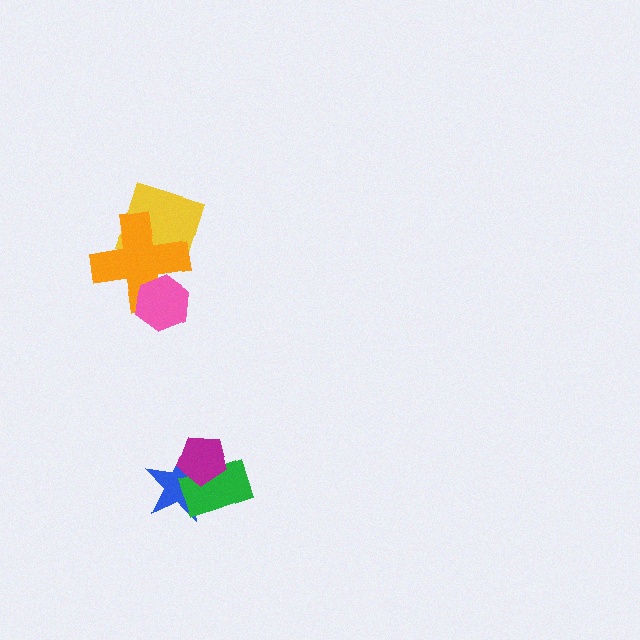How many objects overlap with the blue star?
2 objects overlap with the blue star.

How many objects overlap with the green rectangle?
2 objects overlap with the green rectangle.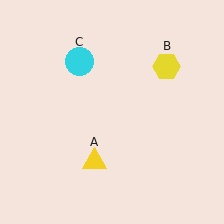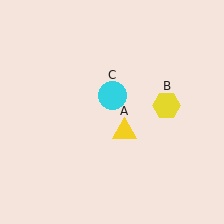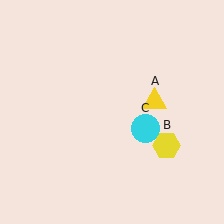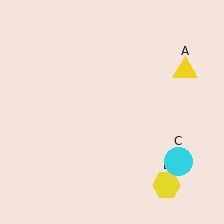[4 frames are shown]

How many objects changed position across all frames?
3 objects changed position: yellow triangle (object A), yellow hexagon (object B), cyan circle (object C).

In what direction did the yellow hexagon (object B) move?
The yellow hexagon (object B) moved down.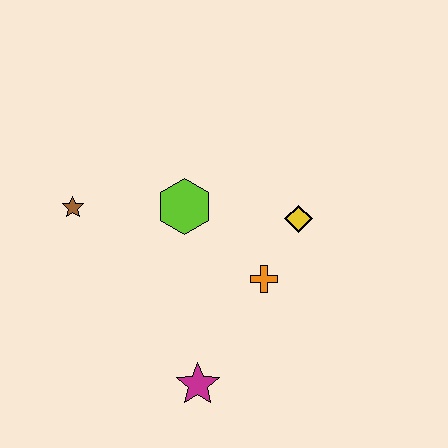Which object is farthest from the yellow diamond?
The brown star is farthest from the yellow diamond.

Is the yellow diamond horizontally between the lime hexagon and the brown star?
No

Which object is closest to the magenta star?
The orange cross is closest to the magenta star.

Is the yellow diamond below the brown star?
Yes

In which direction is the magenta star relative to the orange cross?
The magenta star is below the orange cross.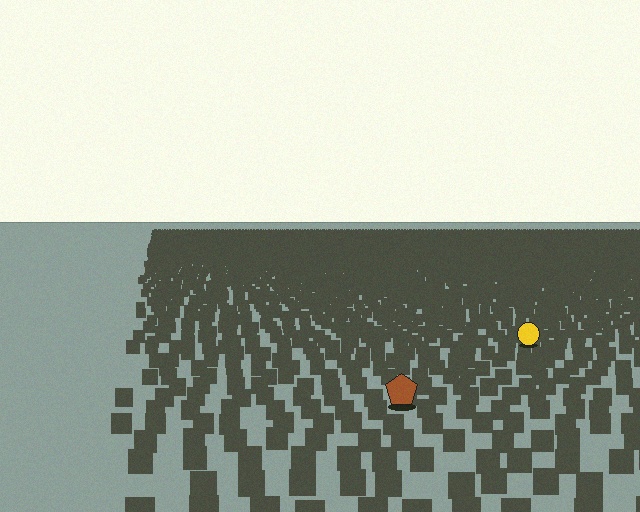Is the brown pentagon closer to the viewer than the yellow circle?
Yes. The brown pentagon is closer — you can tell from the texture gradient: the ground texture is coarser near it.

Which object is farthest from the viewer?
The yellow circle is farthest from the viewer. It appears smaller and the ground texture around it is denser.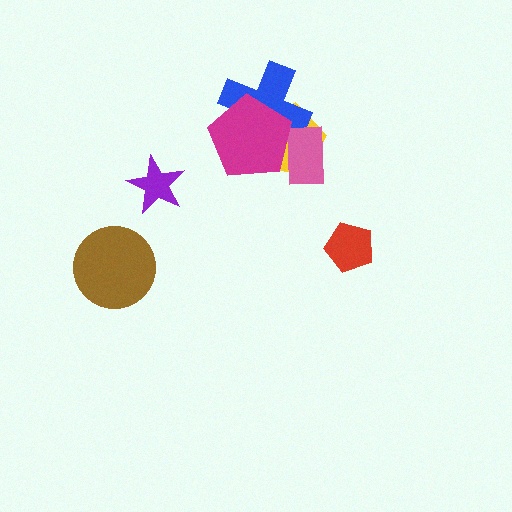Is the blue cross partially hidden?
Yes, it is partially covered by another shape.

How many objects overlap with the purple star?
0 objects overlap with the purple star.